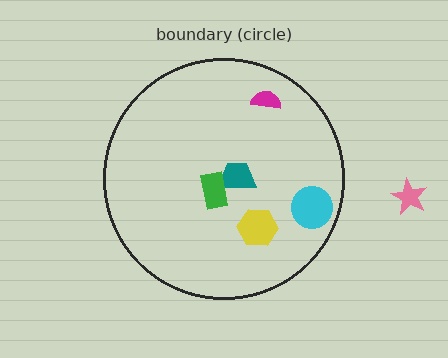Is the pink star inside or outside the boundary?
Outside.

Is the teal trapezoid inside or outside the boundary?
Inside.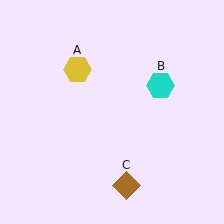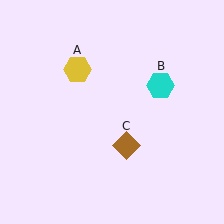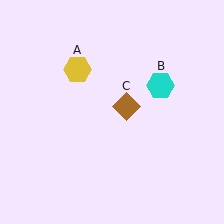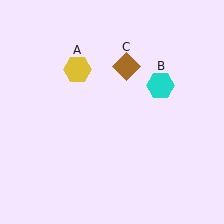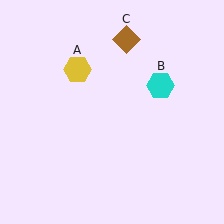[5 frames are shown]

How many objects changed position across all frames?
1 object changed position: brown diamond (object C).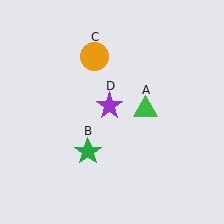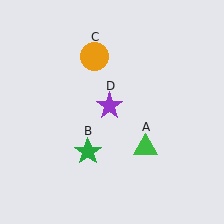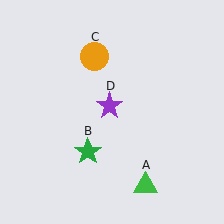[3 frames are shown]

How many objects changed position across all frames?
1 object changed position: green triangle (object A).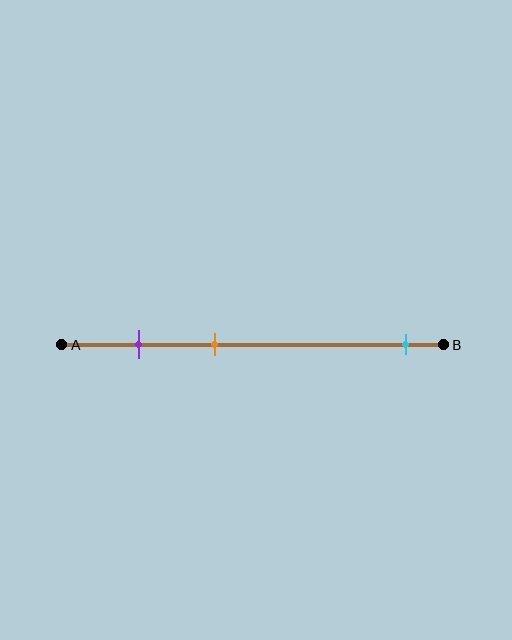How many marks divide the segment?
There are 3 marks dividing the segment.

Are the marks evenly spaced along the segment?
No, the marks are not evenly spaced.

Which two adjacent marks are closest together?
The purple and orange marks are the closest adjacent pair.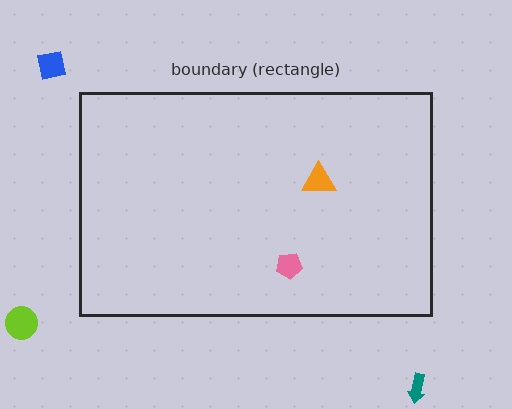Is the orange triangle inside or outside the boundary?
Inside.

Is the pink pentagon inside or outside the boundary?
Inside.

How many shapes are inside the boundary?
2 inside, 3 outside.